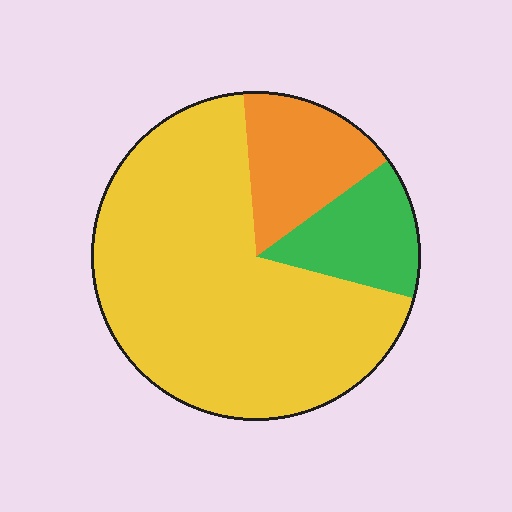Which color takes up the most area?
Yellow, at roughly 70%.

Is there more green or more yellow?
Yellow.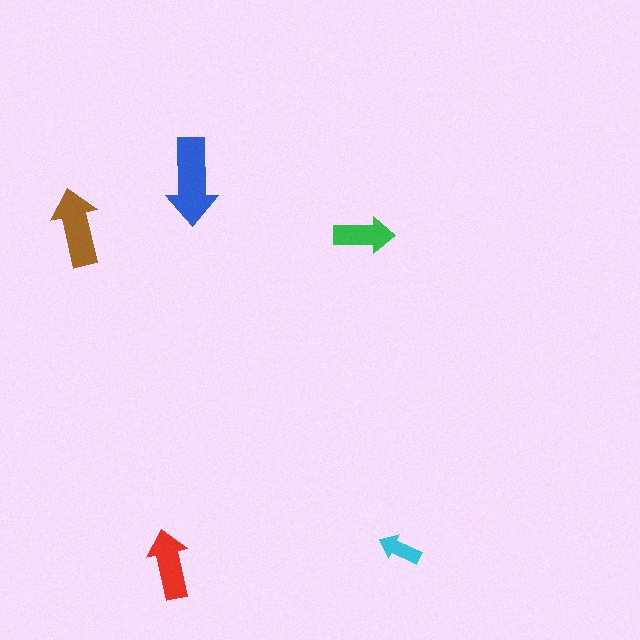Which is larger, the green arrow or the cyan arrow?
The green one.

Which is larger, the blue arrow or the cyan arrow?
The blue one.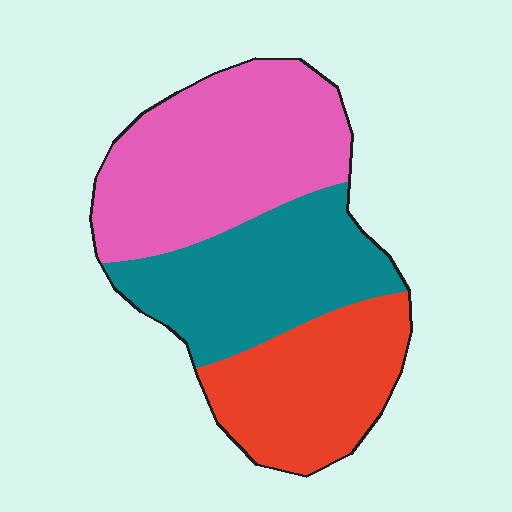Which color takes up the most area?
Pink, at roughly 40%.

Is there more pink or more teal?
Pink.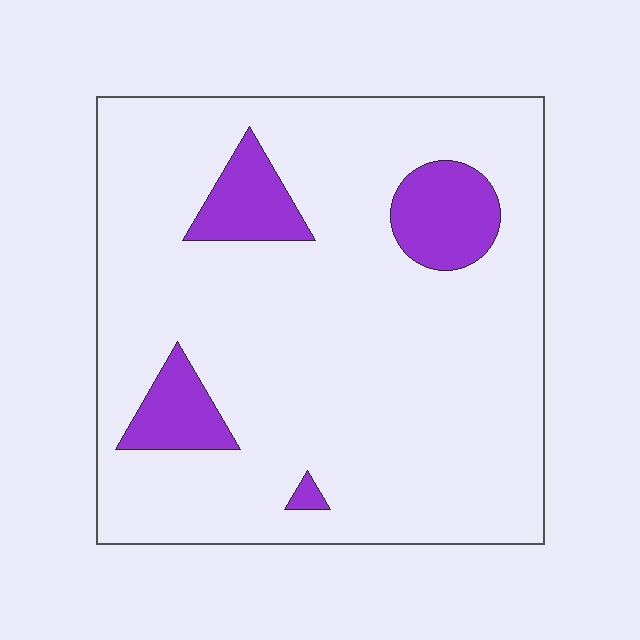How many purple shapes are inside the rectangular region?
4.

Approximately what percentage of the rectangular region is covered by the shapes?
Approximately 15%.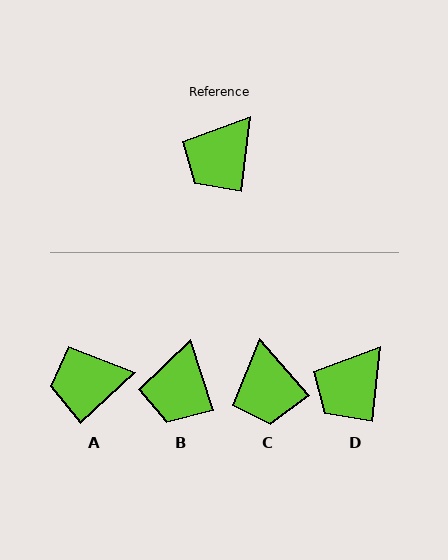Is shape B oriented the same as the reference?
No, it is off by about 24 degrees.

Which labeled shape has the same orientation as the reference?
D.